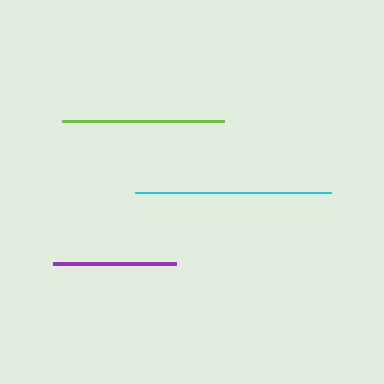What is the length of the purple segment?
The purple segment is approximately 123 pixels long.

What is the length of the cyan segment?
The cyan segment is approximately 197 pixels long.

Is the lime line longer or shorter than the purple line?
The lime line is longer than the purple line.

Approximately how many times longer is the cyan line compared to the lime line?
The cyan line is approximately 1.2 times the length of the lime line.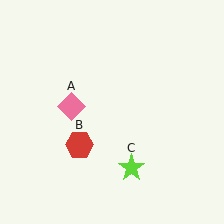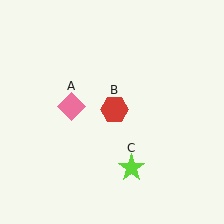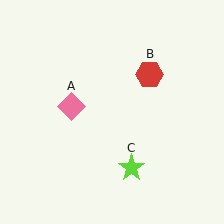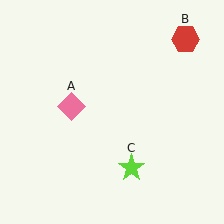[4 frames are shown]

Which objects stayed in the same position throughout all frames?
Pink diamond (object A) and lime star (object C) remained stationary.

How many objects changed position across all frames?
1 object changed position: red hexagon (object B).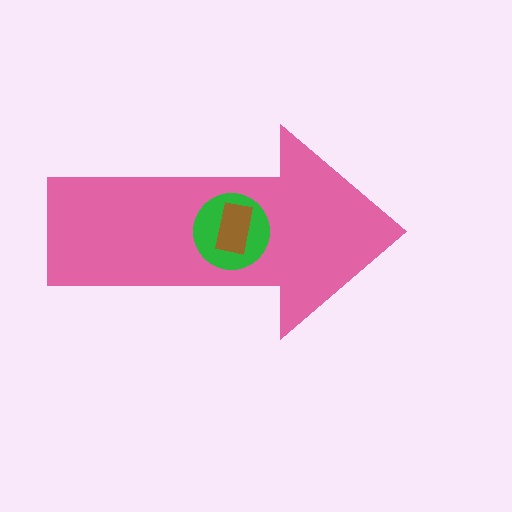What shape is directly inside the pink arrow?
The green circle.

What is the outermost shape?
The pink arrow.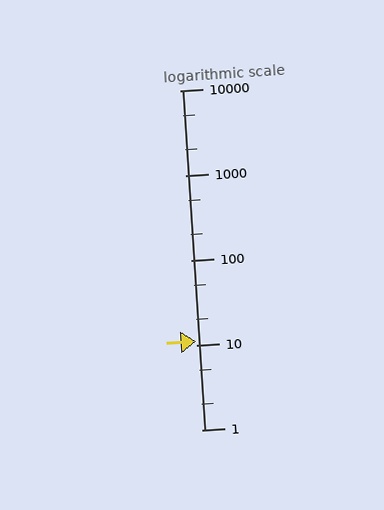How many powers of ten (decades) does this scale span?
The scale spans 4 decades, from 1 to 10000.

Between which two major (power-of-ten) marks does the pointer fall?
The pointer is between 10 and 100.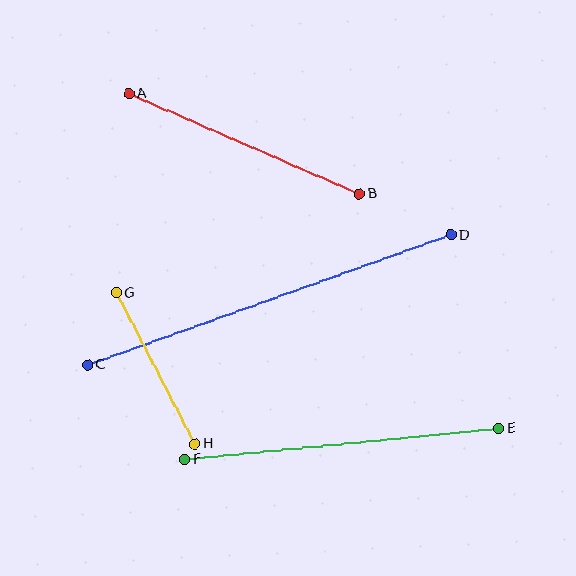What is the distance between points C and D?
The distance is approximately 386 pixels.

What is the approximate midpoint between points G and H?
The midpoint is at approximately (156, 368) pixels.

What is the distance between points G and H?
The distance is approximately 170 pixels.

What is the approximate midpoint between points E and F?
The midpoint is at approximately (342, 444) pixels.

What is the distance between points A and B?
The distance is approximately 252 pixels.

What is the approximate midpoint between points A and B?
The midpoint is at approximately (244, 144) pixels.